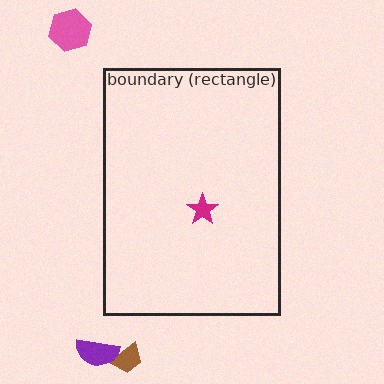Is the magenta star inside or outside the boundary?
Inside.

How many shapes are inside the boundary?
1 inside, 3 outside.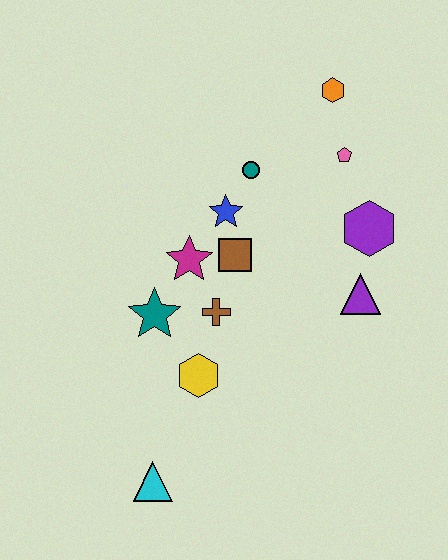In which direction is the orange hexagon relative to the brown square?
The orange hexagon is above the brown square.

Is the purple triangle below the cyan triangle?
No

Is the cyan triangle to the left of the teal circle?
Yes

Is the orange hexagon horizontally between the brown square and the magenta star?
No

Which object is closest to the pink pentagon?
The orange hexagon is closest to the pink pentagon.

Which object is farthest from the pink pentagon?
The cyan triangle is farthest from the pink pentagon.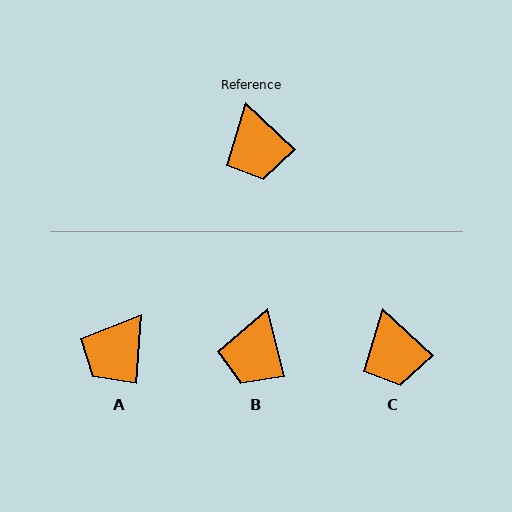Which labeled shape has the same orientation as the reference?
C.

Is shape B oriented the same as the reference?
No, it is off by about 33 degrees.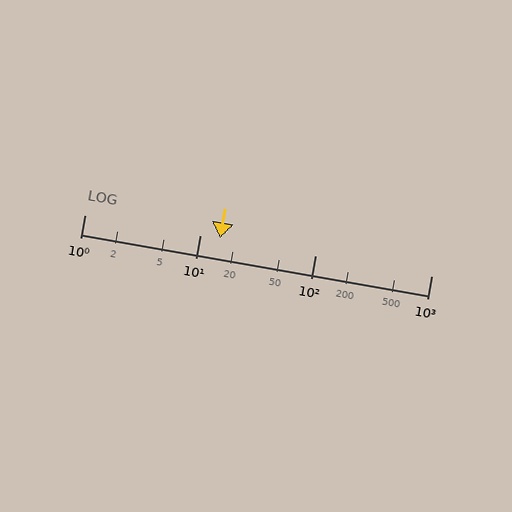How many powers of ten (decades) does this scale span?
The scale spans 3 decades, from 1 to 1000.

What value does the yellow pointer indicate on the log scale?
The pointer indicates approximately 15.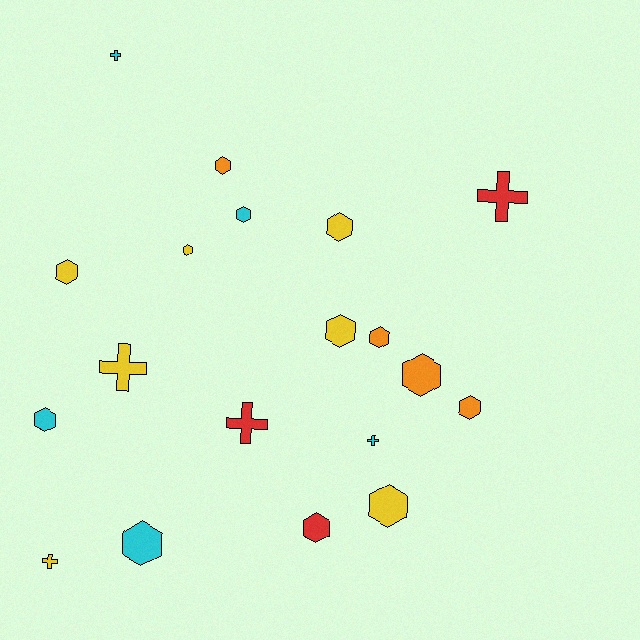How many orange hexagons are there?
There are 4 orange hexagons.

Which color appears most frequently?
Yellow, with 7 objects.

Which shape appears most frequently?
Hexagon, with 13 objects.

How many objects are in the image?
There are 19 objects.